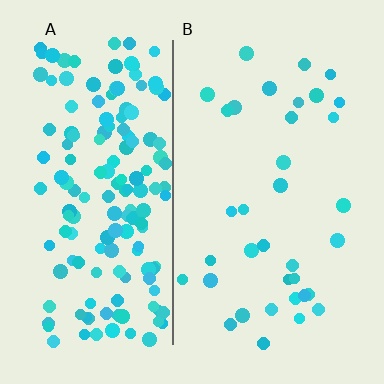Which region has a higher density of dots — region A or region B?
A (the left).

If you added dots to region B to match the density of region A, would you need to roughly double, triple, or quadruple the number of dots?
Approximately quadruple.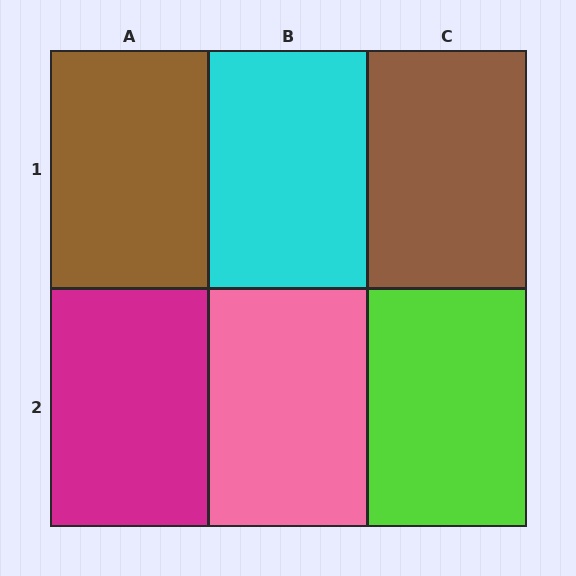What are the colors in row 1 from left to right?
Brown, cyan, brown.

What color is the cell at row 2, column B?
Pink.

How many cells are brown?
2 cells are brown.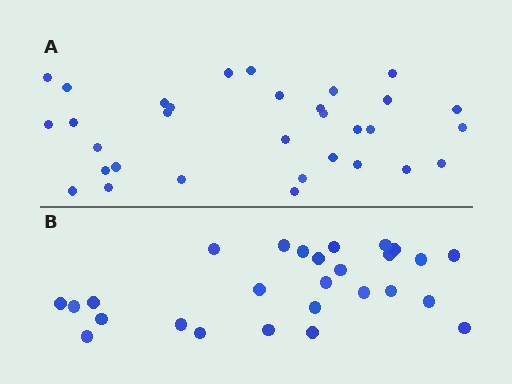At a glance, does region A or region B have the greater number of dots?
Region A (the top region) has more dots.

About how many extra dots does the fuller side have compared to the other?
Region A has about 5 more dots than region B.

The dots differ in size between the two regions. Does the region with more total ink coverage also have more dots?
No. Region B has more total ink coverage because its dots are larger, but region A actually contains more individual dots. Total area can be misleading — the number of items is what matters here.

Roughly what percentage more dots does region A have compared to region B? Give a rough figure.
About 20% more.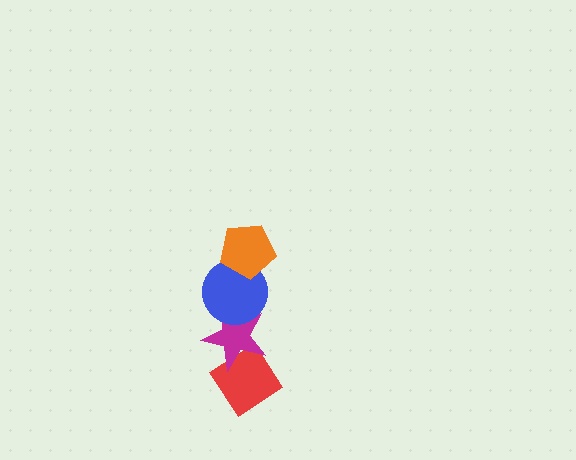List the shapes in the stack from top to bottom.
From top to bottom: the orange pentagon, the blue circle, the magenta star, the red diamond.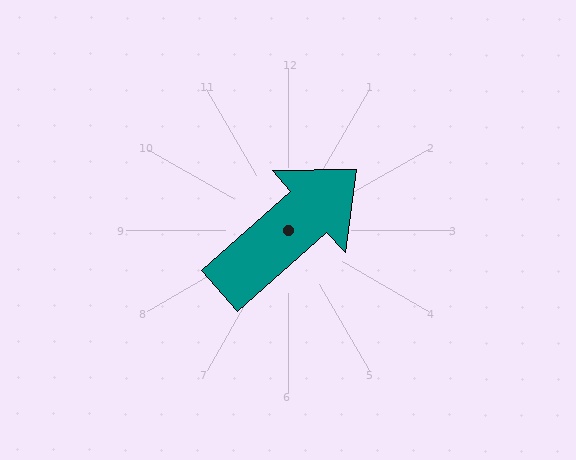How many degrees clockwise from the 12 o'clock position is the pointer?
Approximately 48 degrees.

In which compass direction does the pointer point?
Northeast.